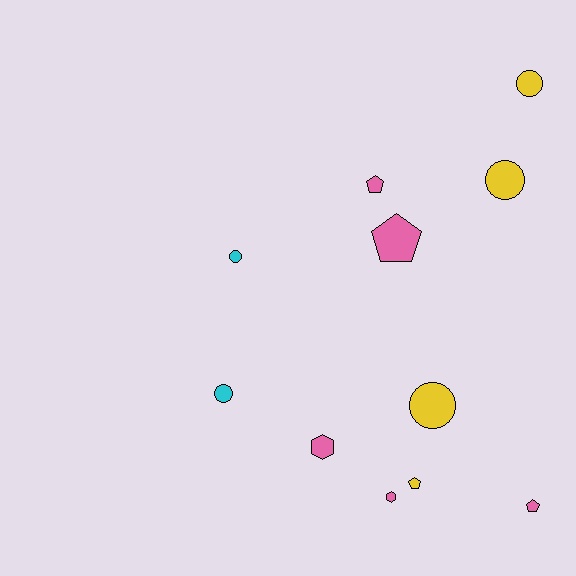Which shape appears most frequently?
Circle, with 5 objects.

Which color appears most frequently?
Pink, with 5 objects.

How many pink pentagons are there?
There are 3 pink pentagons.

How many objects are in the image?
There are 11 objects.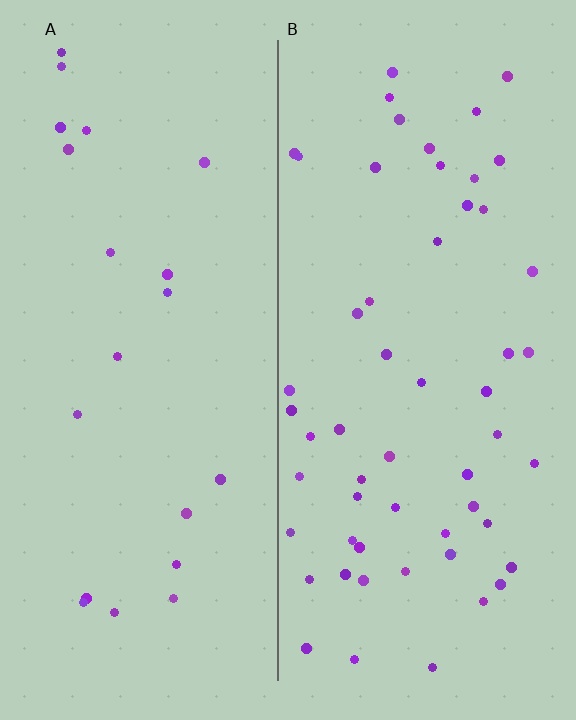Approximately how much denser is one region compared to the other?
Approximately 2.6× — region B over region A.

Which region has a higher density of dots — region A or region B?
B (the right).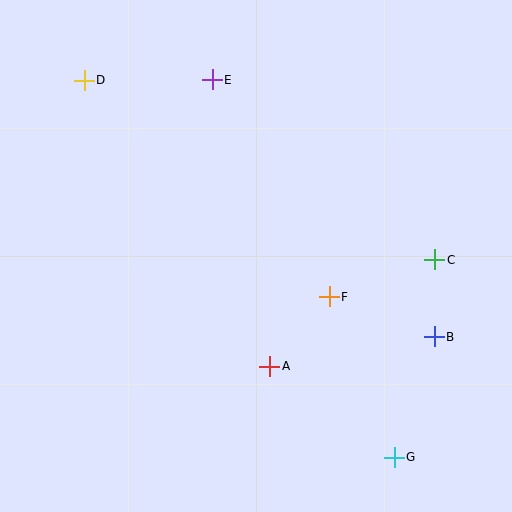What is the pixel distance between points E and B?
The distance between E and B is 340 pixels.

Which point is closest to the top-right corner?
Point C is closest to the top-right corner.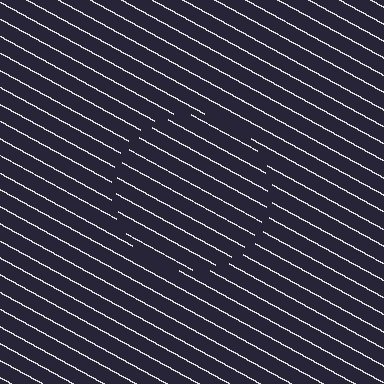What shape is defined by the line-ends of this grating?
An illusory circle. The interior of the shape contains the same grating, shifted by half a period — the contour is defined by the phase discontinuity where line-ends from the inner and outer gratings abut.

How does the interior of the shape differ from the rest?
The interior of the shape contains the same grating, shifted by half a period — the contour is defined by the phase discontinuity where line-ends from the inner and outer gratings abut.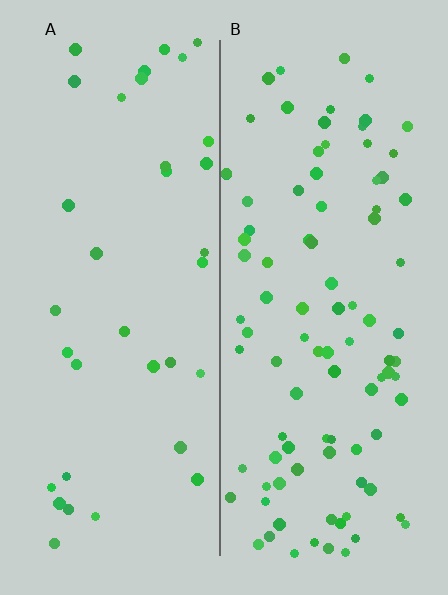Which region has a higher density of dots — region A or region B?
B (the right).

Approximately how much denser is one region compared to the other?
Approximately 2.6× — region B over region A.